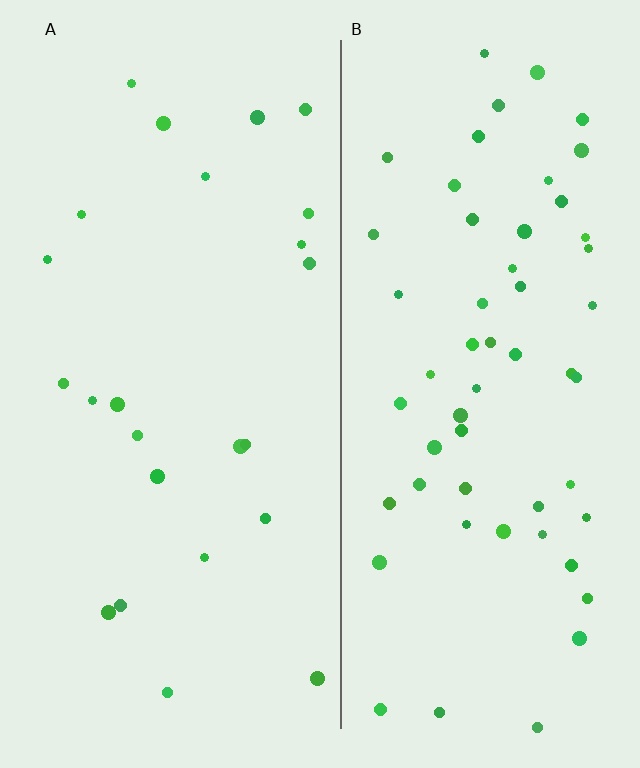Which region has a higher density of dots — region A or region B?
B (the right).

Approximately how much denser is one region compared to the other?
Approximately 2.4× — region B over region A.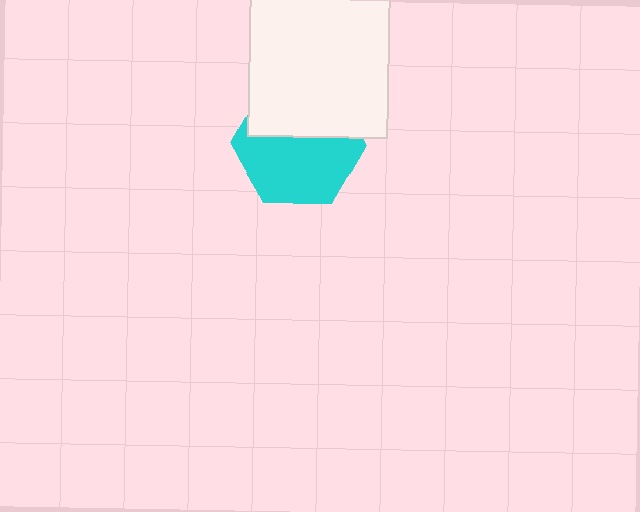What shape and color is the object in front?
The object in front is a white square.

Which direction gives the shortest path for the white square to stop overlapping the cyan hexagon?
Moving up gives the shortest separation.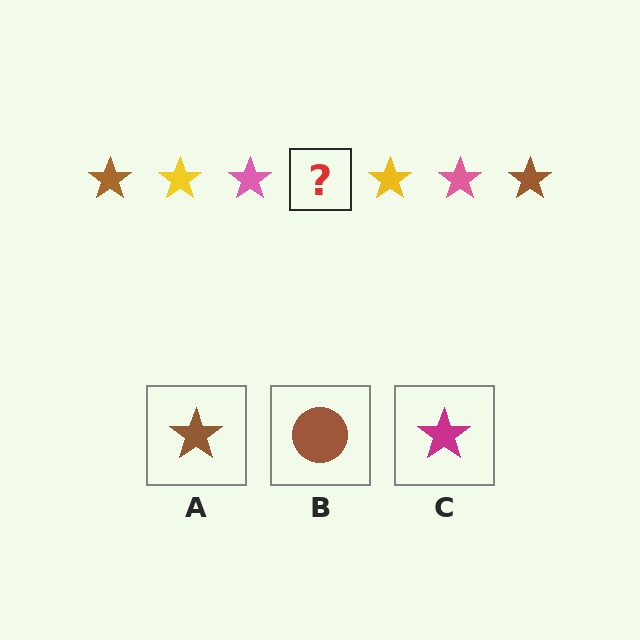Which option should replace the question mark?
Option A.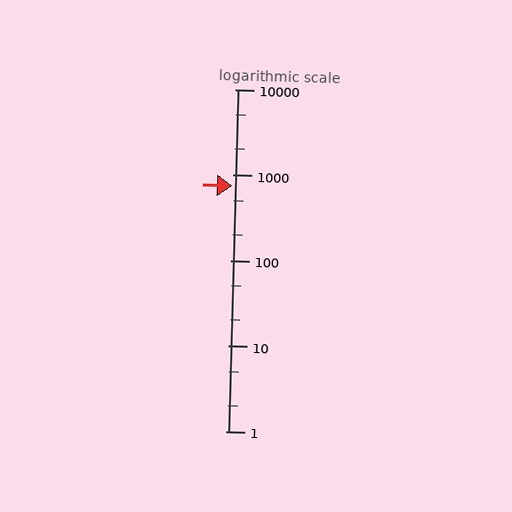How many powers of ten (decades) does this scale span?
The scale spans 4 decades, from 1 to 10000.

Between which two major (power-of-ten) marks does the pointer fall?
The pointer is between 100 and 1000.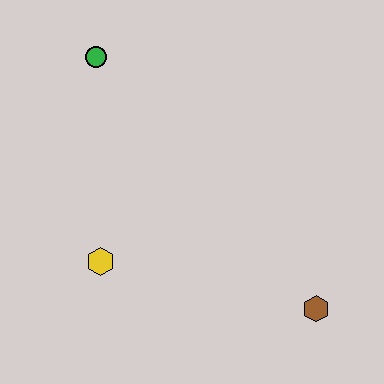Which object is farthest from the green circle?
The brown hexagon is farthest from the green circle.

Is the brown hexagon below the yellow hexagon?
Yes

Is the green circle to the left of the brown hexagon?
Yes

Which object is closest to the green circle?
The yellow hexagon is closest to the green circle.